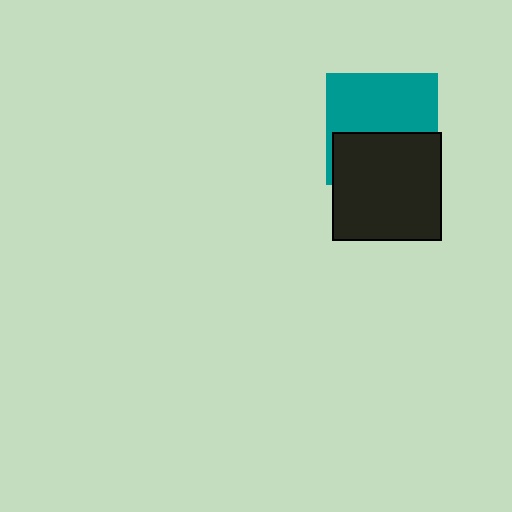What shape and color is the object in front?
The object in front is a black rectangle.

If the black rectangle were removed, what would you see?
You would see the complete teal square.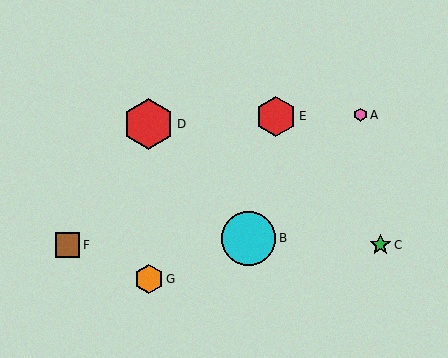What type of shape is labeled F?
Shape F is a brown square.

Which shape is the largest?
The cyan circle (labeled B) is the largest.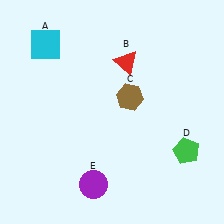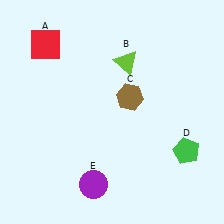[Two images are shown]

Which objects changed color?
A changed from cyan to red. B changed from red to lime.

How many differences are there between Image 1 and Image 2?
There are 2 differences between the two images.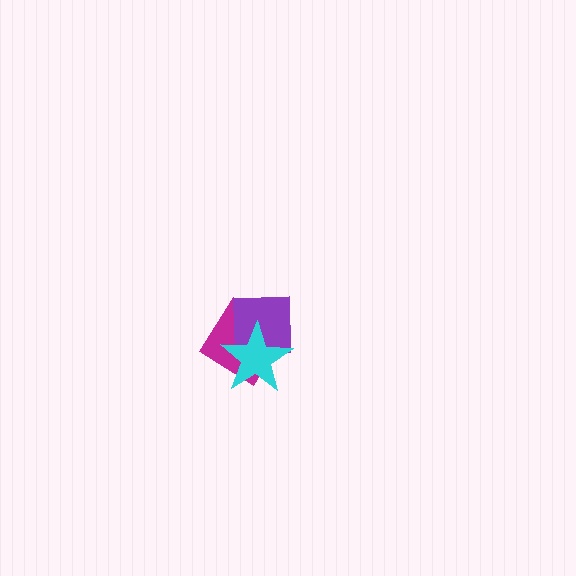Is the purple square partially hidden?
Yes, it is partially covered by another shape.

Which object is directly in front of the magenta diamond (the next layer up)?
The purple square is directly in front of the magenta diamond.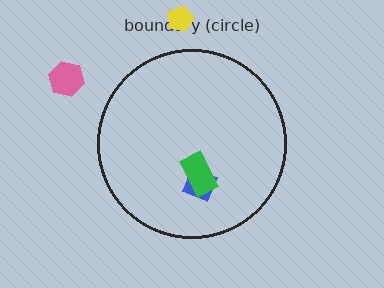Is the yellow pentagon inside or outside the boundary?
Outside.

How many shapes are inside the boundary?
2 inside, 2 outside.